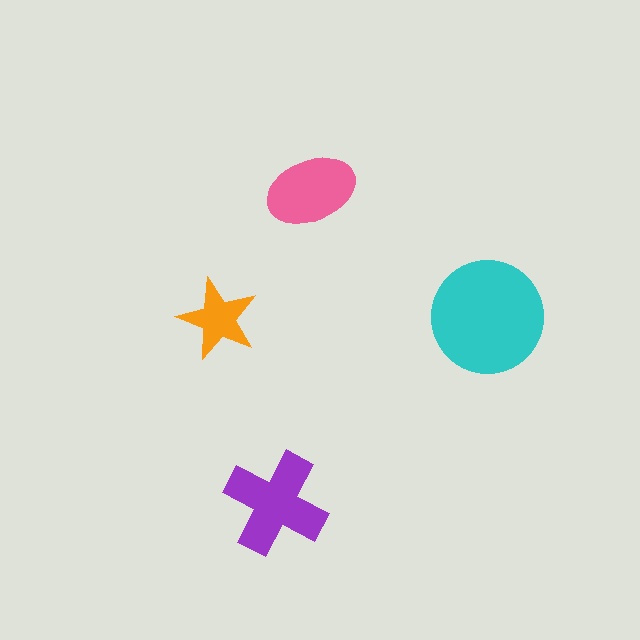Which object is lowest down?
The purple cross is bottommost.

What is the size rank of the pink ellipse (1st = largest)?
3rd.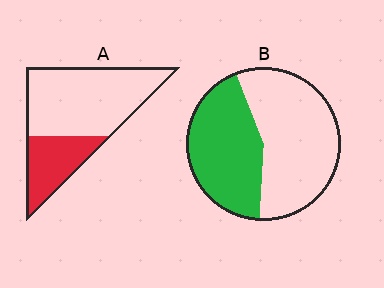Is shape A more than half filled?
No.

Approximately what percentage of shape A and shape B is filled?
A is approximately 30% and B is approximately 45%.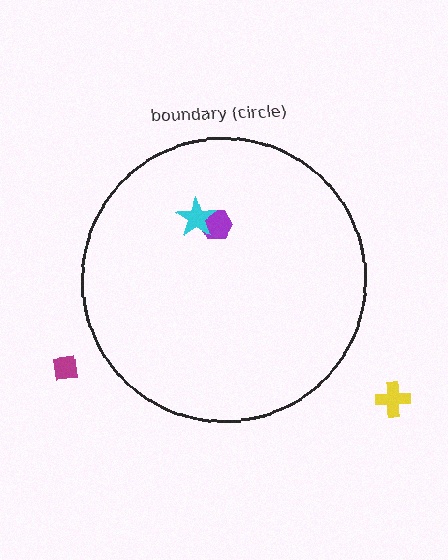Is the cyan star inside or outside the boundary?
Inside.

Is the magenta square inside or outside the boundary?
Outside.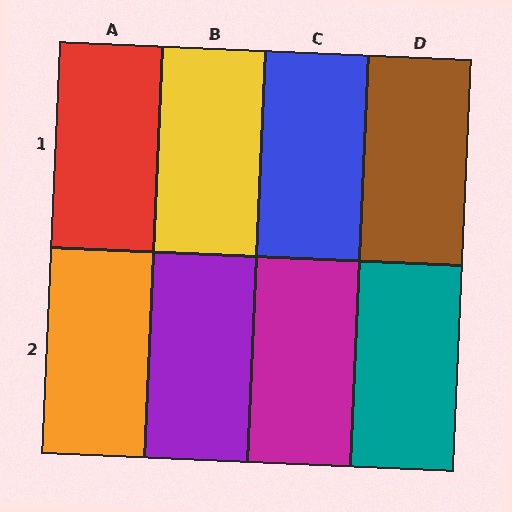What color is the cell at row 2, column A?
Orange.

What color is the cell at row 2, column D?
Teal.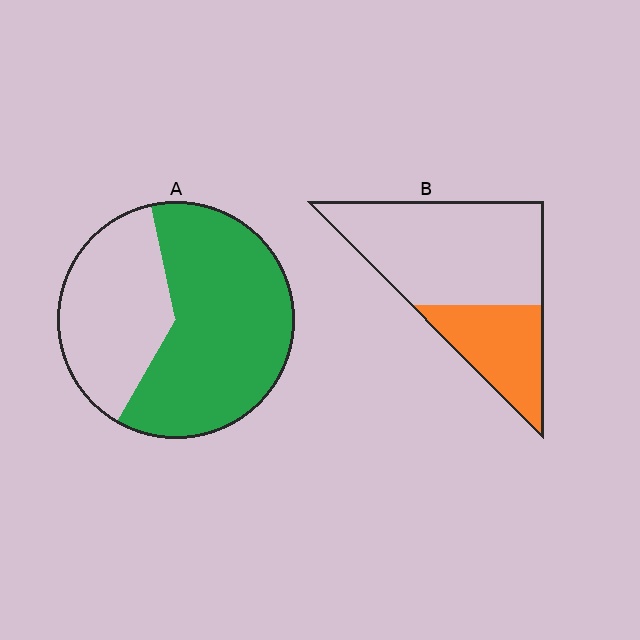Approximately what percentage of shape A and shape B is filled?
A is approximately 60% and B is approximately 30%.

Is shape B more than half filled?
No.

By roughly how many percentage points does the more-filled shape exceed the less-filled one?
By roughly 30 percentage points (A over B).